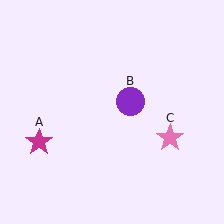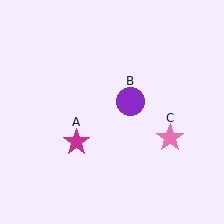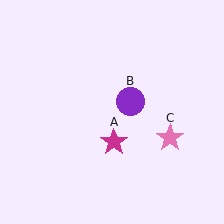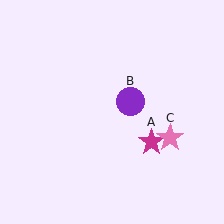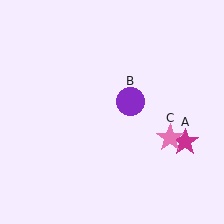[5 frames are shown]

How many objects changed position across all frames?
1 object changed position: magenta star (object A).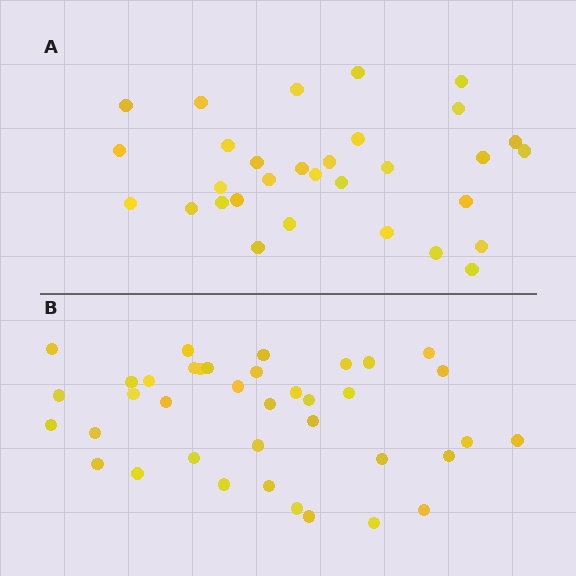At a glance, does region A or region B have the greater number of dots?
Region B (the bottom region) has more dots.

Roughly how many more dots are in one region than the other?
Region B has roughly 8 or so more dots than region A.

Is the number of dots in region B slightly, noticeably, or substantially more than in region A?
Region B has only slightly more — the two regions are fairly close. The ratio is roughly 1.2 to 1.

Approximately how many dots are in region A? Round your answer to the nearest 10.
About 30 dots. (The exact count is 31, which rounds to 30.)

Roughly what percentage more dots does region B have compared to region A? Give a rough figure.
About 25% more.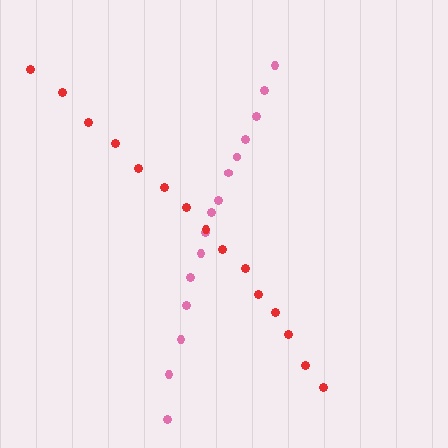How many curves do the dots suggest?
There are 2 distinct paths.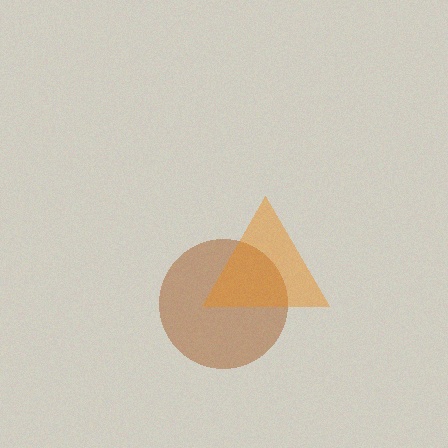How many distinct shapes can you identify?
There are 2 distinct shapes: a brown circle, an orange triangle.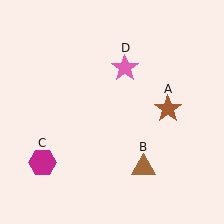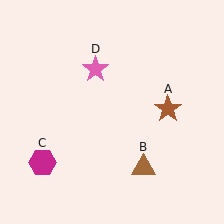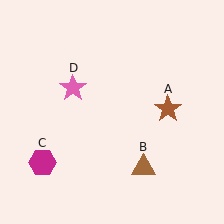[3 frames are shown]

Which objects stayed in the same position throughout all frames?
Brown star (object A) and brown triangle (object B) and magenta hexagon (object C) remained stationary.